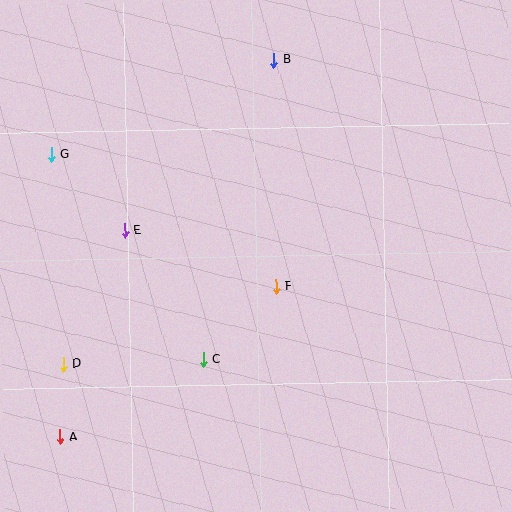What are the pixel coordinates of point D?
Point D is at (63, 364).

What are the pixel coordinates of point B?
Point B is at (274, 60).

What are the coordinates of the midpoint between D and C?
The midpoint between D and C is at (133, 362).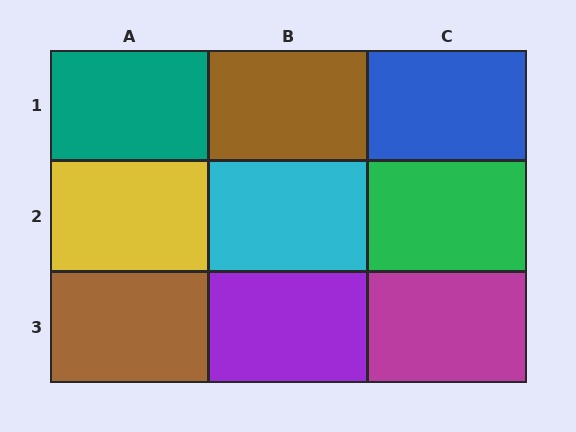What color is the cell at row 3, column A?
Brown.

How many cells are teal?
1 cell is teal.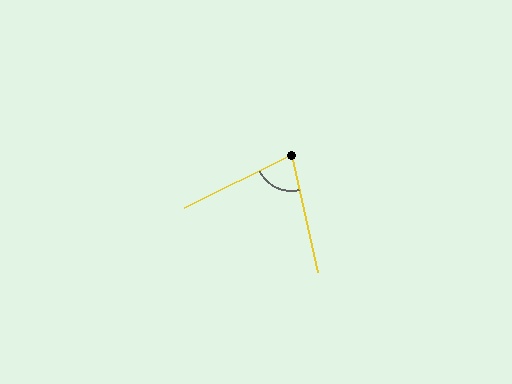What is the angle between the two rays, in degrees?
Approximately 76 degrees.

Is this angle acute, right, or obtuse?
It is acute.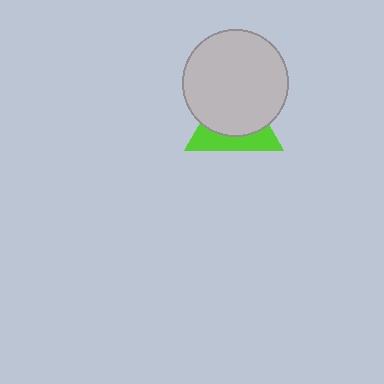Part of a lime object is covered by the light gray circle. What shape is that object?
It is a triangle.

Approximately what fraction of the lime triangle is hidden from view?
Roughly 61% of the lime triangle is hidden behind the light gray circle.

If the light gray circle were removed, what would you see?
You would see the complete lime triangle.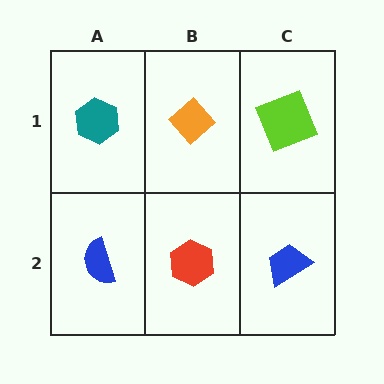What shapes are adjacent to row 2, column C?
A lime square (row 1, column C), a red hexagon (row 2, column B).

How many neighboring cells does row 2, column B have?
3.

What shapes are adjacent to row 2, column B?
An orange diamond (row 1, column B), a blue semicircle (row 2, column A), a blue trapezoid (row 2, column C).